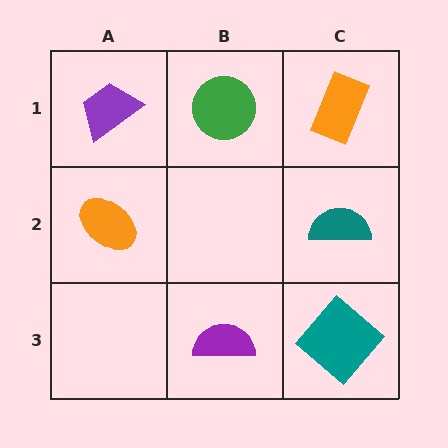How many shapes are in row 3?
2 shapes.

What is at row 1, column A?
A purple trapezoid.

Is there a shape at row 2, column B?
No, that cell is empty.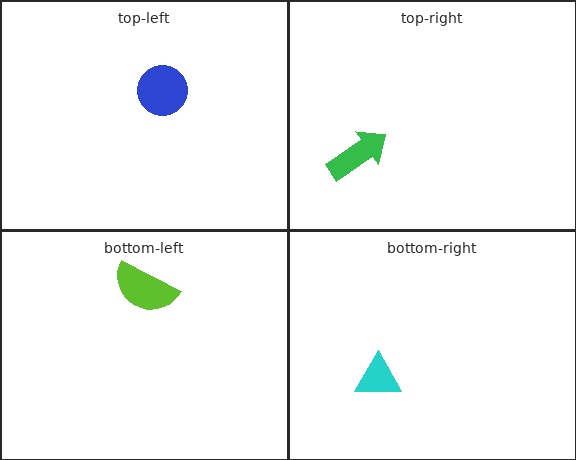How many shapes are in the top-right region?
1.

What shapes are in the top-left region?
The blue circle.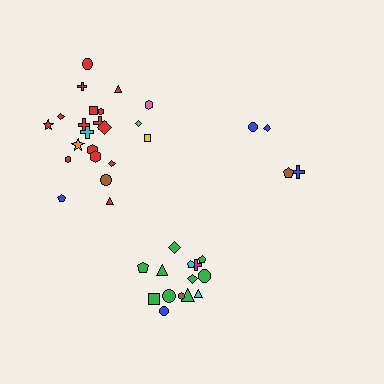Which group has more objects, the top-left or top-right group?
The top-left group.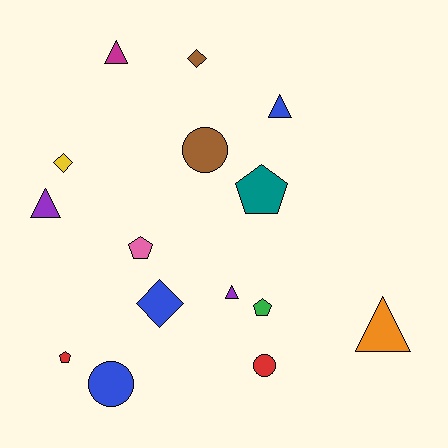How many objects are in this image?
There are 15 objects.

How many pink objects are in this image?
There is 1 pink object.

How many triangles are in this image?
There are 5 triangles.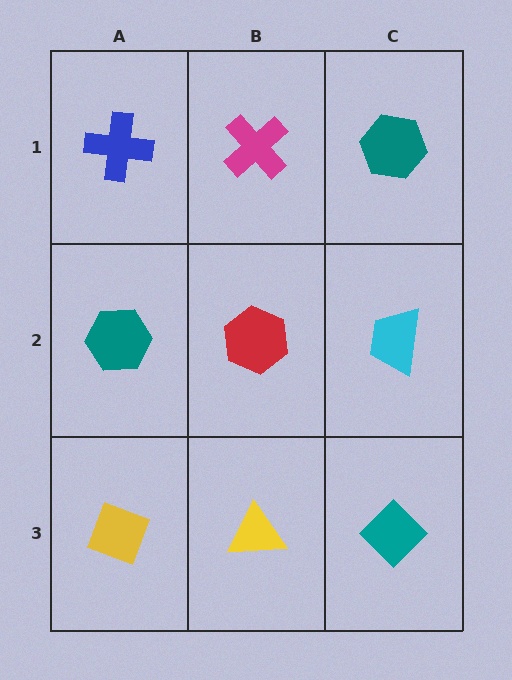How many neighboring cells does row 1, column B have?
3.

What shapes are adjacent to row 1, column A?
A teal hexagon (row 2, column A), a magenta cross (row 1, column B).